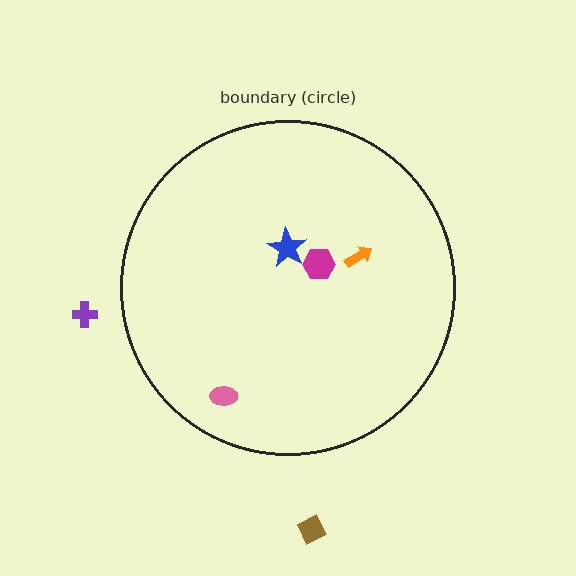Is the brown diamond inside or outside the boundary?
Outside.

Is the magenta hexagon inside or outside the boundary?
Inside.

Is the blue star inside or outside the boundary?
Inside.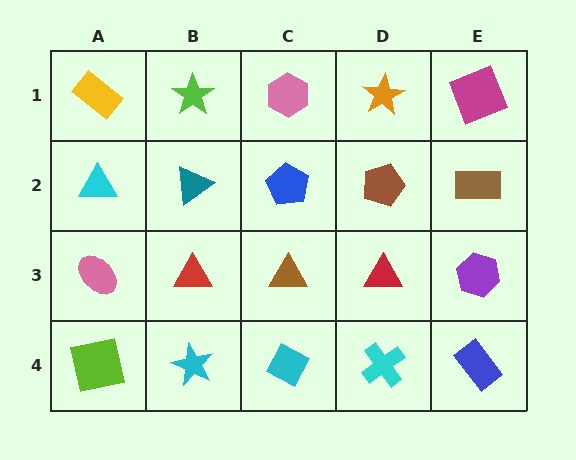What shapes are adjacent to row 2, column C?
A pink hexagon (row 1, column C), a brown triangle (row 3, column C), a teal triangle (row 2, column B), a brown pentagon (row 2, column D).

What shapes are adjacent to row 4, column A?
A pink ellipse (row 3, column A), a cyan star (row 4, column B).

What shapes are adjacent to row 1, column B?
A teal triangle (row 2, column B), a yellow rectangle (row 1, column A), a pink hexagon (row 1, column C).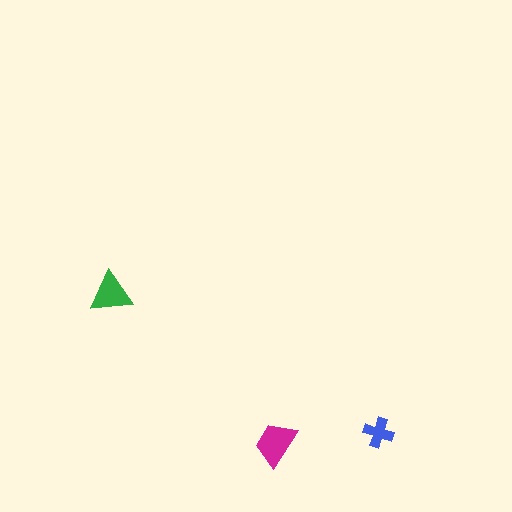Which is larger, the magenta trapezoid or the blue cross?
The magenta trapezoid.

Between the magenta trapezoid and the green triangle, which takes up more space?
The magenta trapezoid.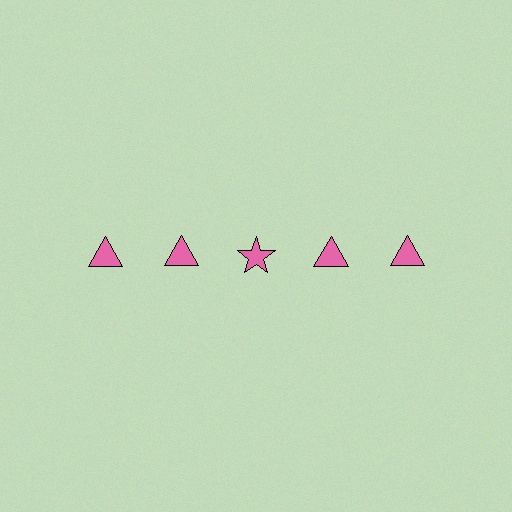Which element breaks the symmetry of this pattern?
The pink star in the top row, center column breaks the symmetry. All other shapes are pink triangles.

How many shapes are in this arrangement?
There are 5 shapes arranged in a grid pattern.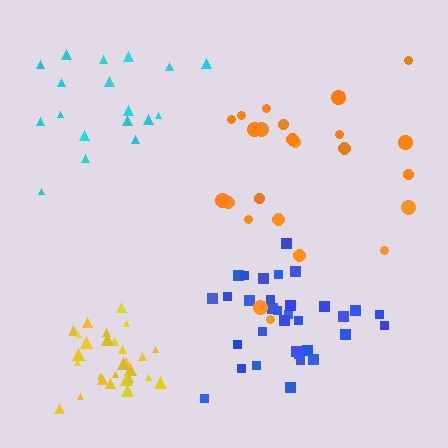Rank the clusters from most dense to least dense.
yellow, blue, cyan, orange.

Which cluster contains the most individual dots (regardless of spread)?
Blue (34).